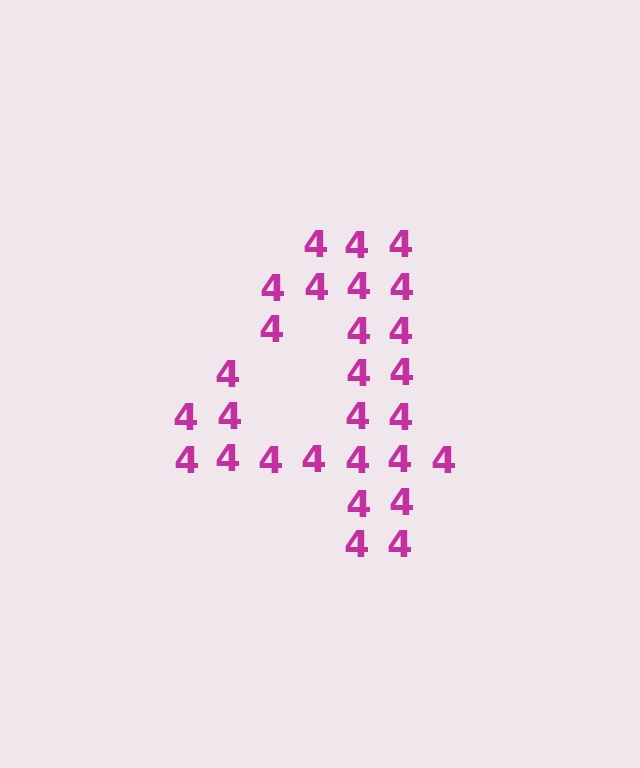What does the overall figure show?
The overall figure shows the digit 4.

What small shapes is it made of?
It is made of small digit 4's.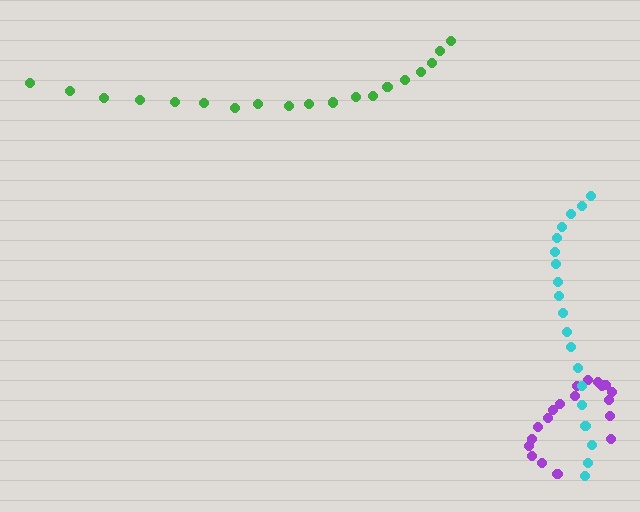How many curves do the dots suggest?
There are 3 distinct paths.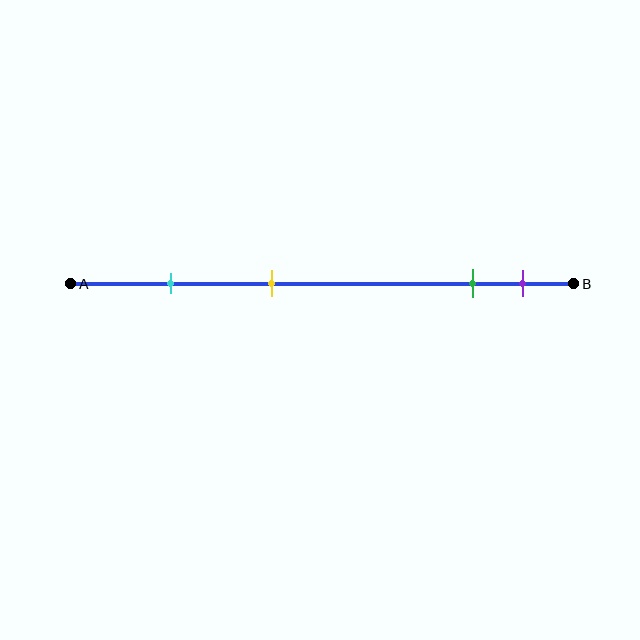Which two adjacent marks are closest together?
The green and purple marks are the closest adjacent pair.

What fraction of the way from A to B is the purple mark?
The purple mark is approximately 90% (0.9) of the way from A to B.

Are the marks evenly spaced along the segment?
No, the marks are not evenly spaced.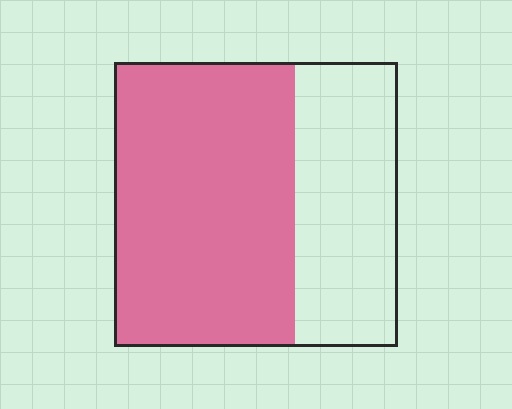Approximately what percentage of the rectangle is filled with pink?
Approximately 65%.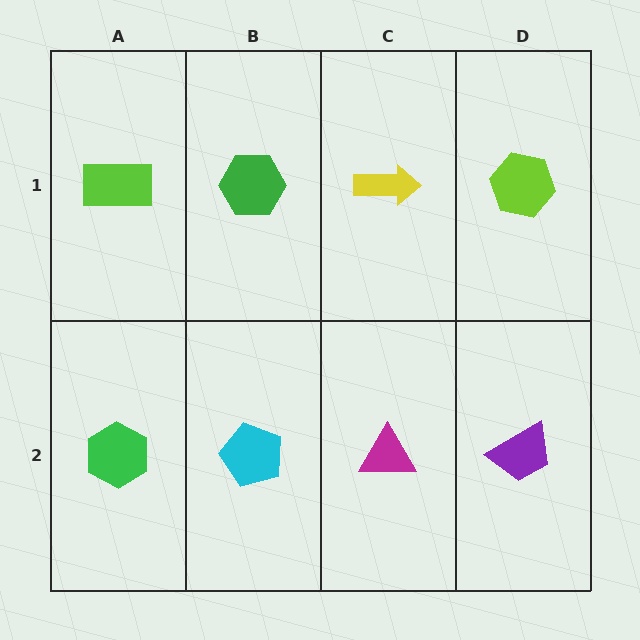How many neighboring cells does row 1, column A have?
2.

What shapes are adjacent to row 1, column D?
A purple trapezoid (row 2, column D), a yellow arrow (row 1, column C).